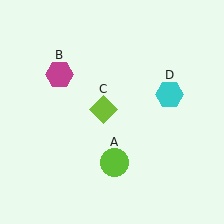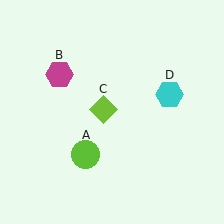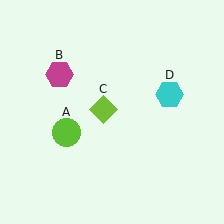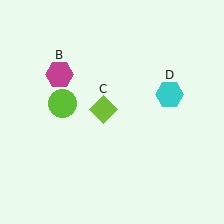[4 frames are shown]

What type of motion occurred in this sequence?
The lime circle (object A) rotated clockwise around the center of the scene.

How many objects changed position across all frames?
1 object changed position: lime circle (object A).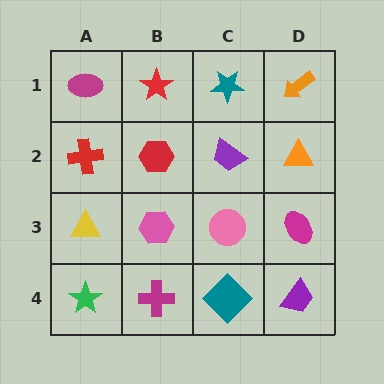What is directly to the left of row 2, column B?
A red cross.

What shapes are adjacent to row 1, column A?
A red cross (row 2, column A), a red star (row 1, column B).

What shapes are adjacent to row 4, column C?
A pink circle (row 3, column C), a magenta cross (row 4, column B), a purple trapezoid (row 4, column D).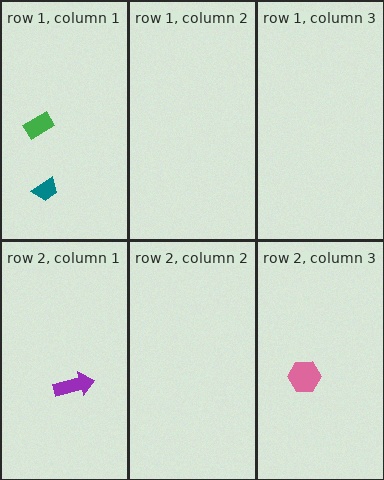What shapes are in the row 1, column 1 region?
The teal trapezoid, the green rectangle.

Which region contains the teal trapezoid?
The row 1, column 1 region.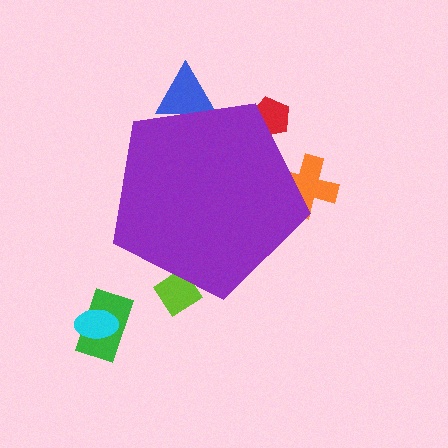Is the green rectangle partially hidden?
No, the green rectangle is fully visible.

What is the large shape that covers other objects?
A purple pentagon.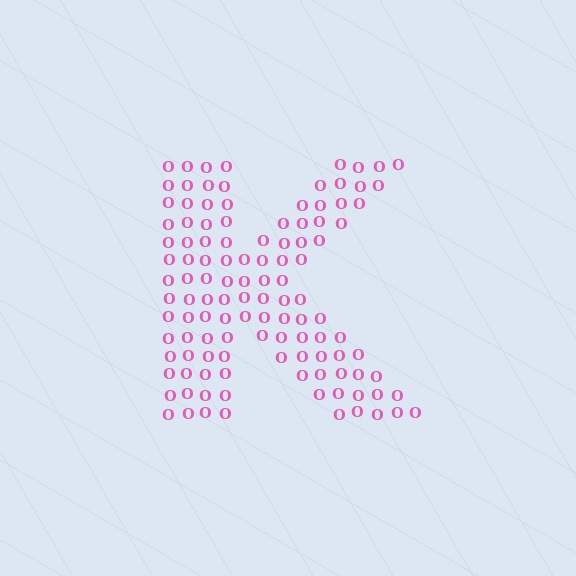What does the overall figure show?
The overall figure shows the letter K.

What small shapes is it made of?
It is made of small letter O's.